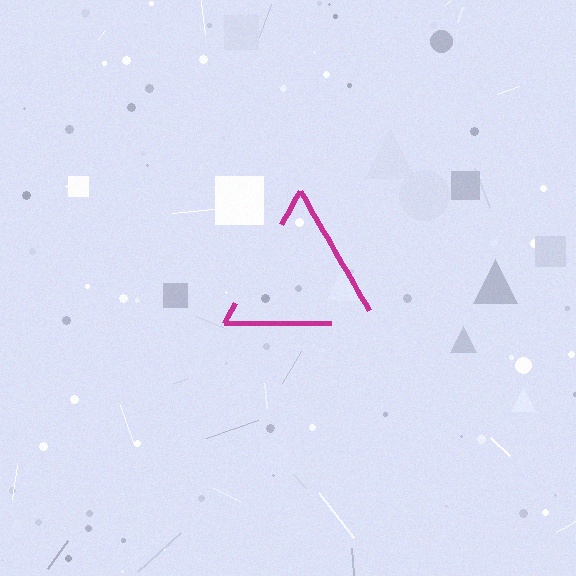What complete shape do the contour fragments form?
The contour fragments form a triangle.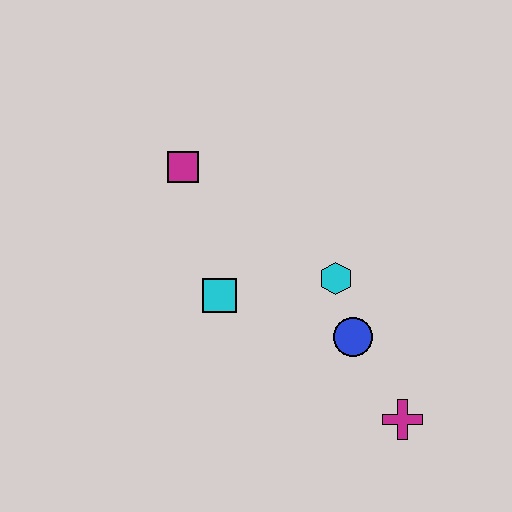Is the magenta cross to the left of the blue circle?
No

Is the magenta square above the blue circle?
Yes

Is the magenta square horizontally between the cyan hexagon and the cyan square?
No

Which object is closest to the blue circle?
The cyan hexagon is closest to the blue circle.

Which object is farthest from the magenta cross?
The magenta square is farthest from the magenta cross.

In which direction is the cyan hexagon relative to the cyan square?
The cyan hexagon is to the right of the cyan square.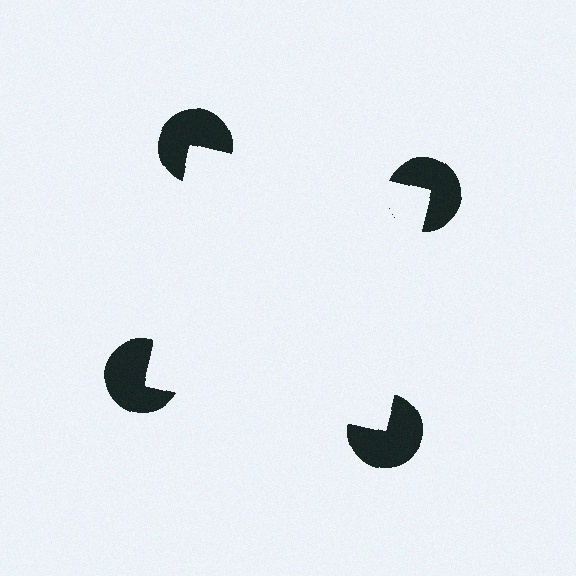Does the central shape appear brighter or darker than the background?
It typically appears slightly brighter than the background, even though no actual brightness change is drawn.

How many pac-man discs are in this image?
There are 4 — one at each vertex of the illusory square.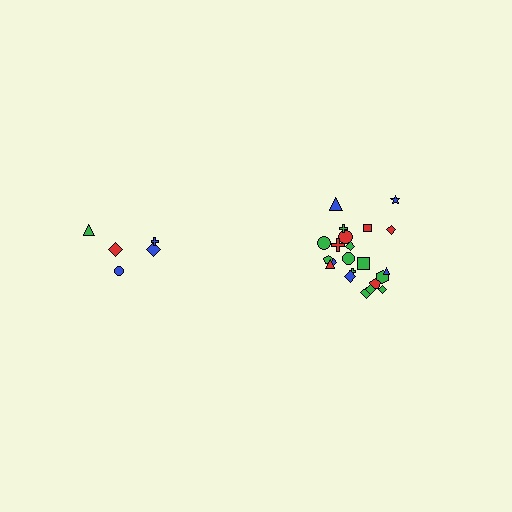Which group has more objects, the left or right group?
The right group.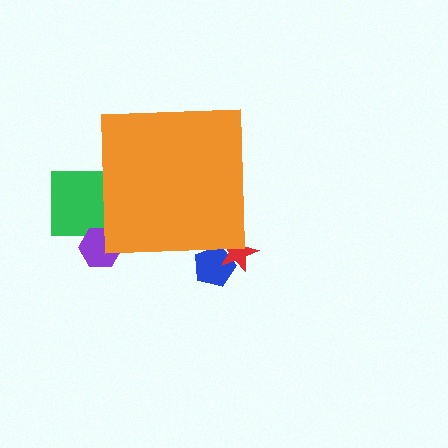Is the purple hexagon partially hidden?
Yes, the purple hexagon is partially hidden behind the orange square.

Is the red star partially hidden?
Yes, the red star is partially hidden behind the orange square.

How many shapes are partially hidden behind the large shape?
4 shapes are partially hidden.